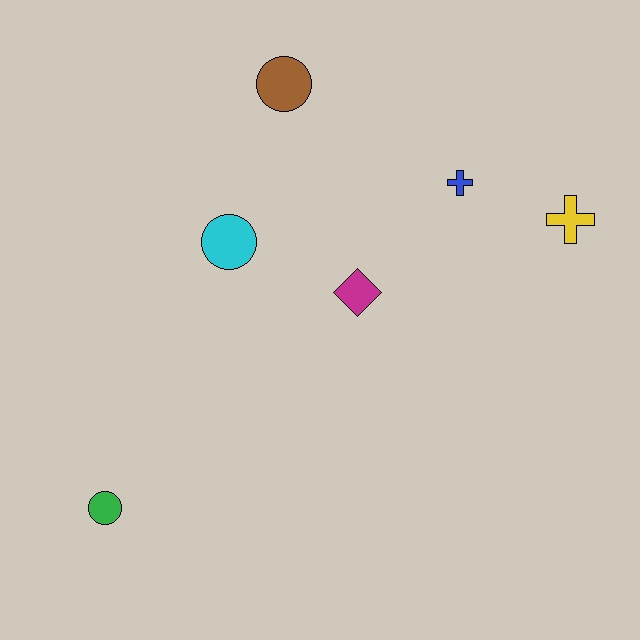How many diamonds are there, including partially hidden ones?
There is 1 diamond.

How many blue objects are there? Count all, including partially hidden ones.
There is 1 blue object.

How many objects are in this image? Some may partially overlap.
There are 6 objects.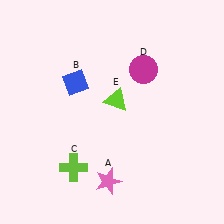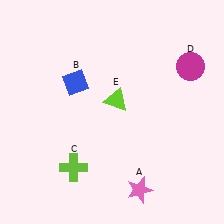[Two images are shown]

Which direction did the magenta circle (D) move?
The magenta circle (D) moved right.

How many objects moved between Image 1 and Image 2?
2 objects moved between the two images.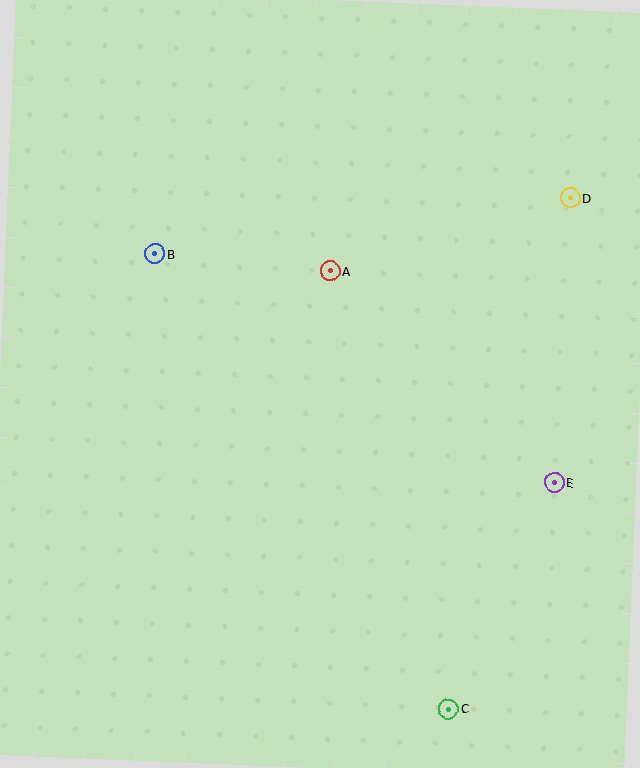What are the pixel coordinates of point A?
Point A is at (330, 271).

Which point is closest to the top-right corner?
Point D is closest to the top-right corner.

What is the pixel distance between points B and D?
The distance between B and D is 419 pixels.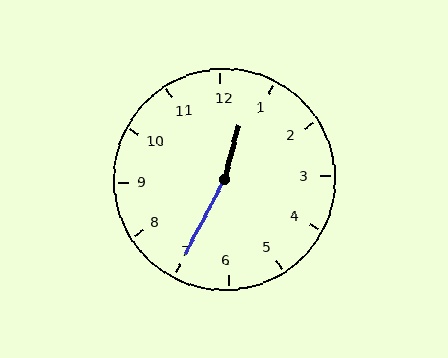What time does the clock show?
12:35.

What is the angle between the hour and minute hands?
Approximately 168 degrees.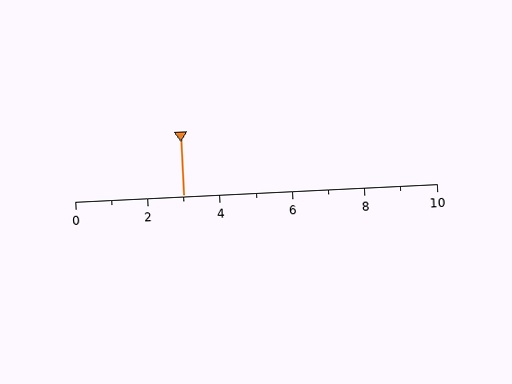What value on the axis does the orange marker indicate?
The marker indicates approximately 3.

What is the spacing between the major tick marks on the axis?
The major ticks are spaced 2 apart.